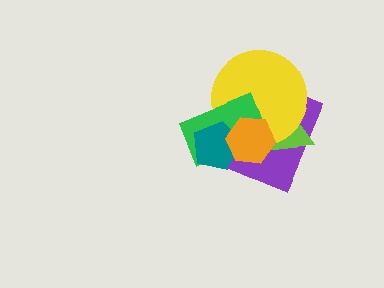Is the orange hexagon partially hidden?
No, no other shape covers it.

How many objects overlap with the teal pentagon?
4 objects overlap with the teal pentagon.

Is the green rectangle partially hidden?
Yes, it is partially covered by another shape.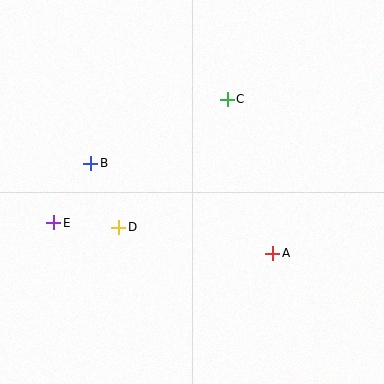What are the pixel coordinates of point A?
Point A is at (273, 253).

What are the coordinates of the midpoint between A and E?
The midpoint between A and E is at (163, 238).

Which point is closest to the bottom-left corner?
Point E is closest to the bottom-left corner.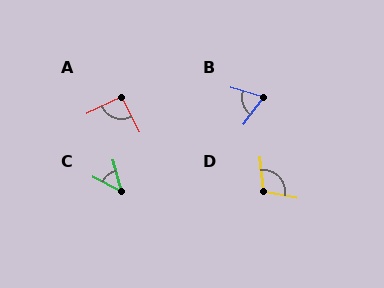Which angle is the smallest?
C, at approximately 48 degrees.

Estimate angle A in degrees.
Approximately 93 degrees.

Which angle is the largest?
D, at approximately 108 degrees.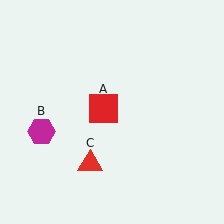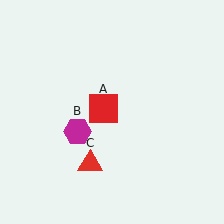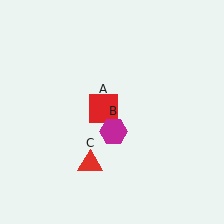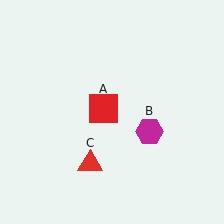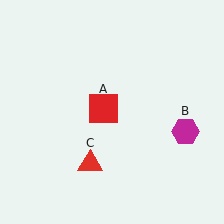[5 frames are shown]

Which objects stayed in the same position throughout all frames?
Red square (object A) and red triangle (object C) remained stationary.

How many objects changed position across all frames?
1 object changed position: magenta hexagon (object B).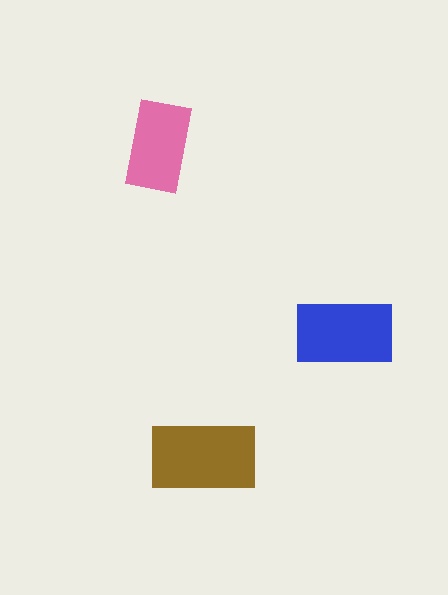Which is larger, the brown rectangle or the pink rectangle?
The brown one.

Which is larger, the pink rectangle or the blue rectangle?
The blue one.